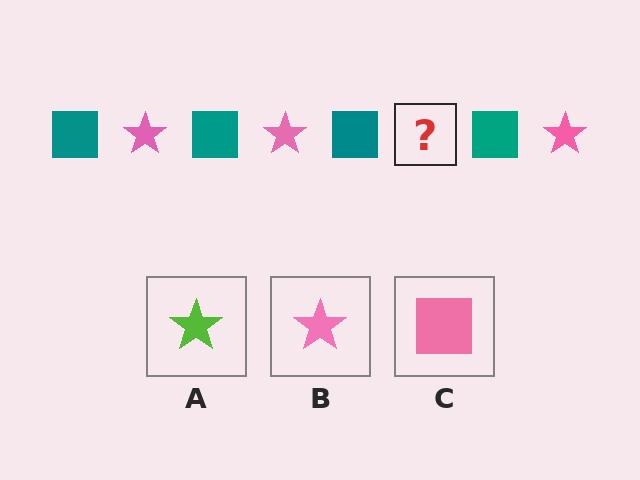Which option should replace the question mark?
Option B.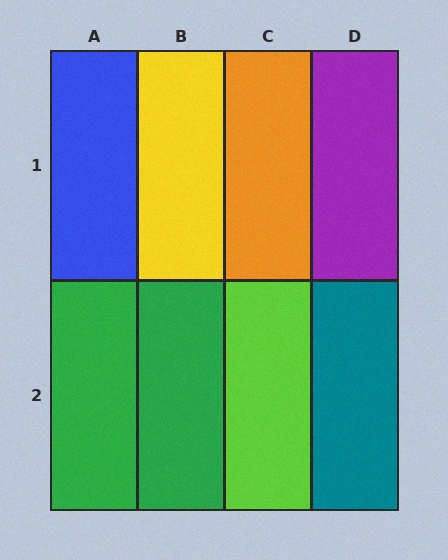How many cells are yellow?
1 cell is yellow.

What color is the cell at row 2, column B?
Green.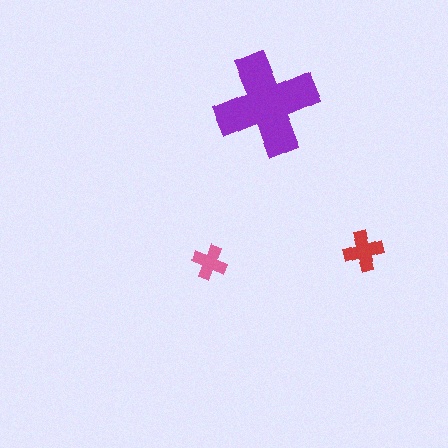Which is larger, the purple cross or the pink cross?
The purple one.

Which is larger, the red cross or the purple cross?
The purple one.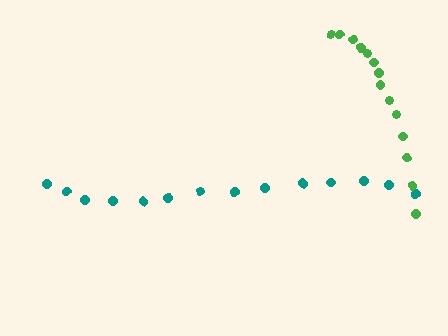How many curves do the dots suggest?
There are 2 distinct paths.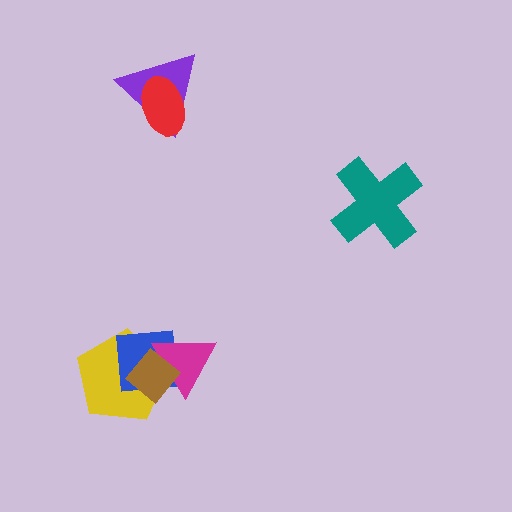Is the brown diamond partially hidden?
No, no other shape covers it.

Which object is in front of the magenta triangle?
The brown diamond is in front of the magenta triangle.